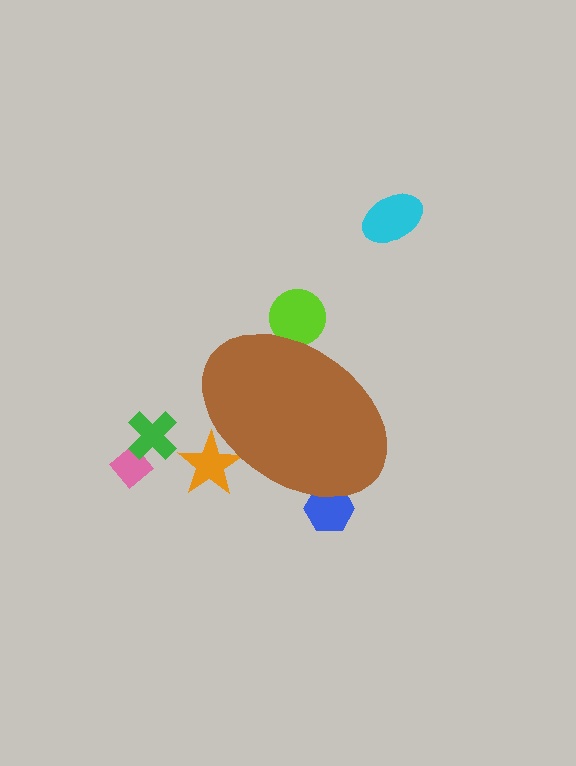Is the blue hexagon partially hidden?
Yes, the blue hexagon is partially hidden behind the brown ellipse.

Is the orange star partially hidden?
Yes, the orange star is partially hidden behind the brown ellipse.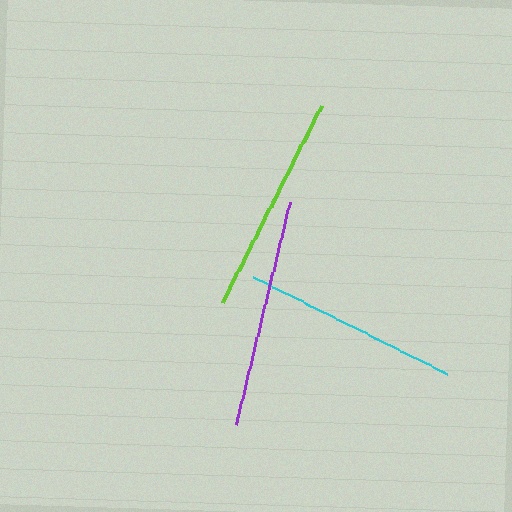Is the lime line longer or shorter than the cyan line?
The lime line is longer than the cyan line.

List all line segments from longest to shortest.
From longest to shortest: purple, lime, cyan.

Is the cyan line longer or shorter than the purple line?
The purple line is longer than the cyan line.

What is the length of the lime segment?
The lime segment is approximately 220 pixels long.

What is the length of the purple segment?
The purple segment is approximately 229 pixels long.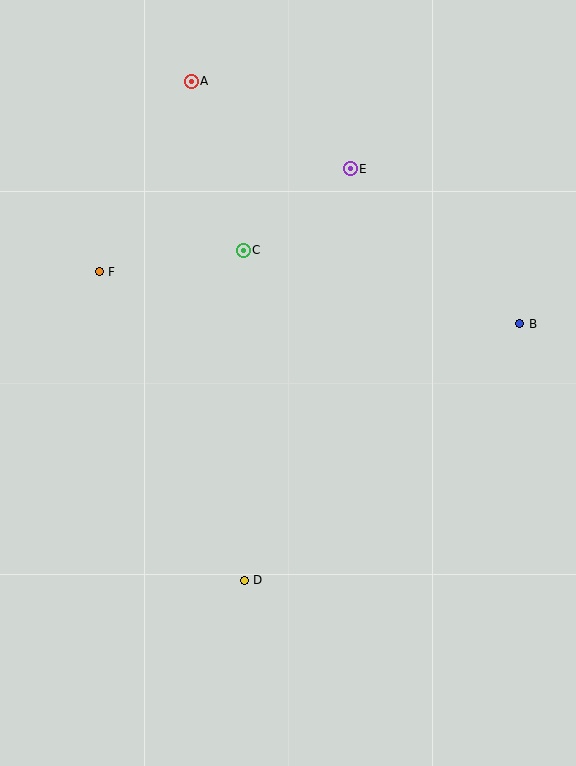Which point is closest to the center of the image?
Point C at (243, 250) is closest to the center.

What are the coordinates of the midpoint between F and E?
The midpoint between F and E is at (225, 220).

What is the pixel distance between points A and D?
The distance between A and D is 502 pixels.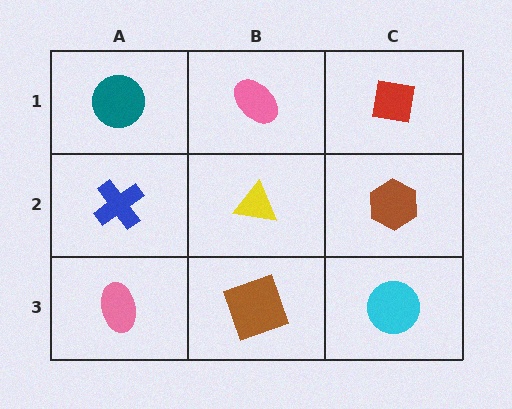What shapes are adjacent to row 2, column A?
A teal circle (row 1, column A), a pink ellipse (row 3, column A), a yellow triangle (row 2, column B).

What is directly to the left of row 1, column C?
A pink ellipse.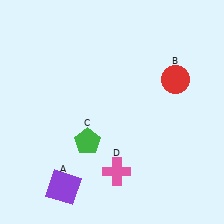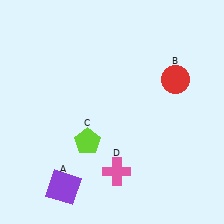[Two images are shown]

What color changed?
The pentagon (C) changed from green in Image 1 to lime in Image 2.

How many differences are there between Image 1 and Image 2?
There is 1 difference between the two images.